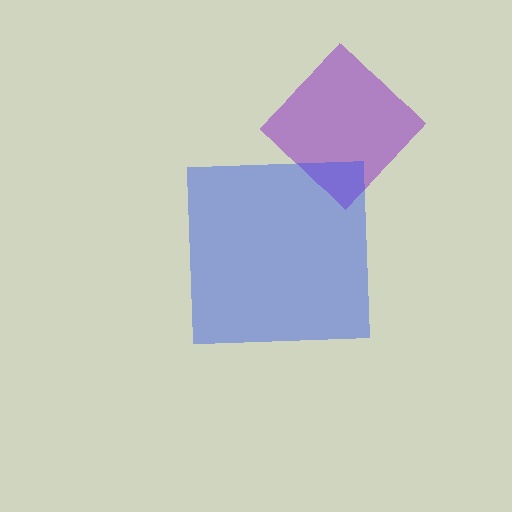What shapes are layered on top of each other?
The layered shapes are: a purple diamond, a blue square.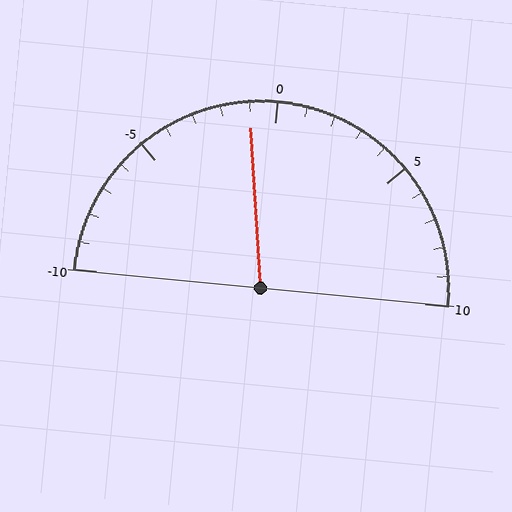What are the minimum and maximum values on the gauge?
The gauge ranges from -10 to 10.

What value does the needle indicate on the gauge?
The needle indicates approximately -1.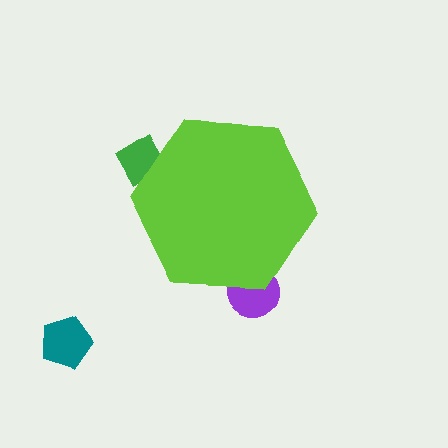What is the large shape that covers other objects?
A lime hexagon.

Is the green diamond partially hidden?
Yes, the green diamond is partially hidden behind the lime hexagon.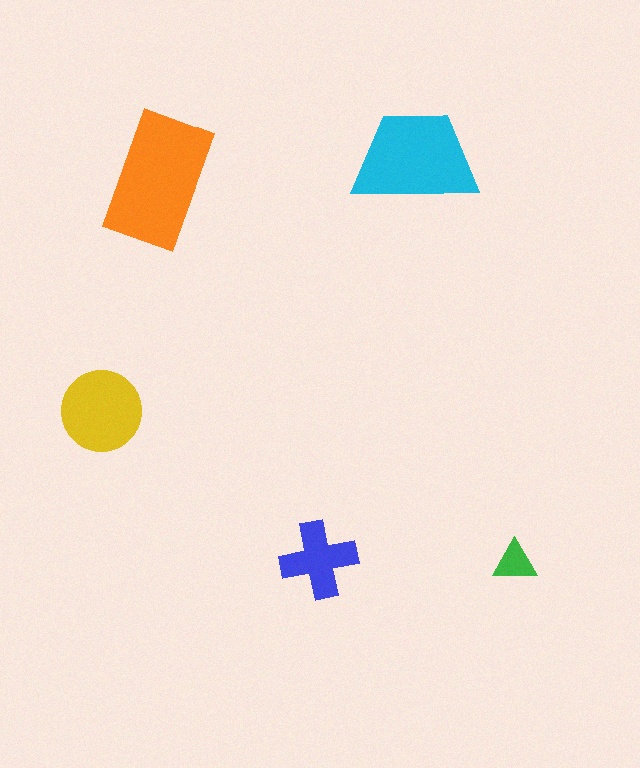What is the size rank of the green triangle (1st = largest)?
5th.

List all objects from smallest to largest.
The green triangle, the blue cross, the yellow circle, the cyan trapezoid, the orange rectangle.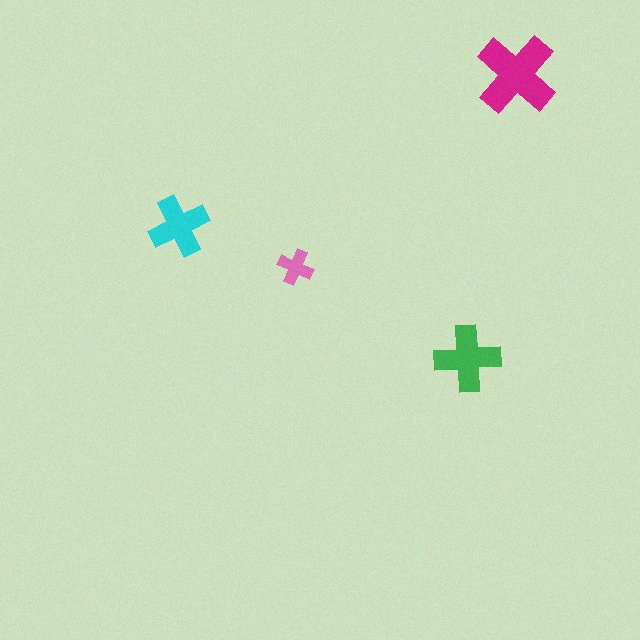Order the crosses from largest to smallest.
the magenta one, the green one, the cyan one, the pink one.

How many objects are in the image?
There are 4 objects in the image.